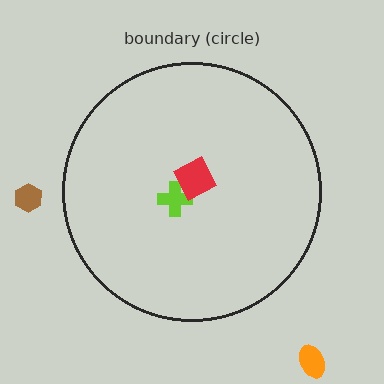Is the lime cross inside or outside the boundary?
Inside.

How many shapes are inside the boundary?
2 inside, 2 outside.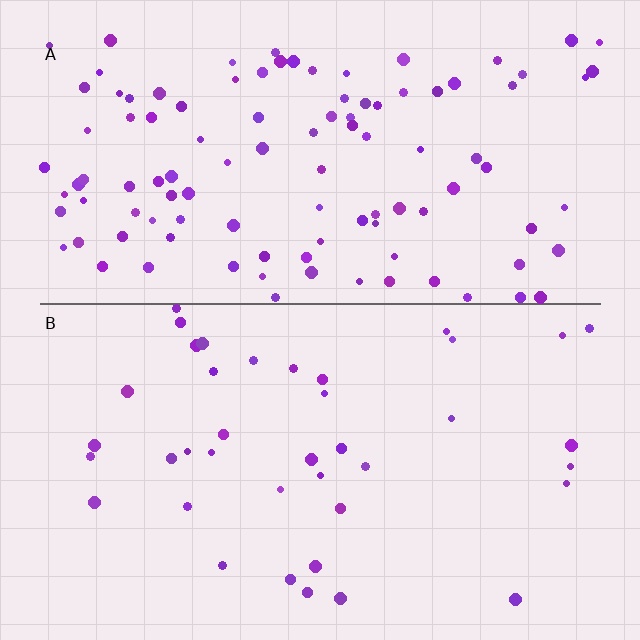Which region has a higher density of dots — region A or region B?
A (the top).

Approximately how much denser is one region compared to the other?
Approximately 2.8× — region A over region B.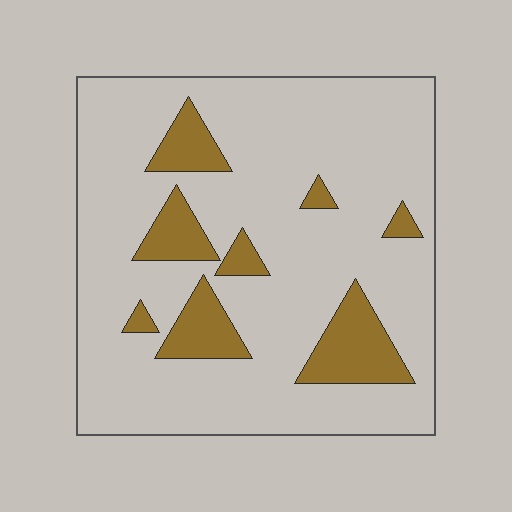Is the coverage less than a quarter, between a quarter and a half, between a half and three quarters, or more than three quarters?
Less than a quarter.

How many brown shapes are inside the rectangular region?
8.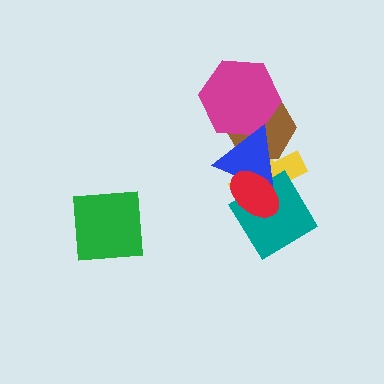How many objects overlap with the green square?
0 objects overlap with the green square.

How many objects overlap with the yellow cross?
4 objects overlap with the yellow cross.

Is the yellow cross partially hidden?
Yes, it is partially covered by another shape.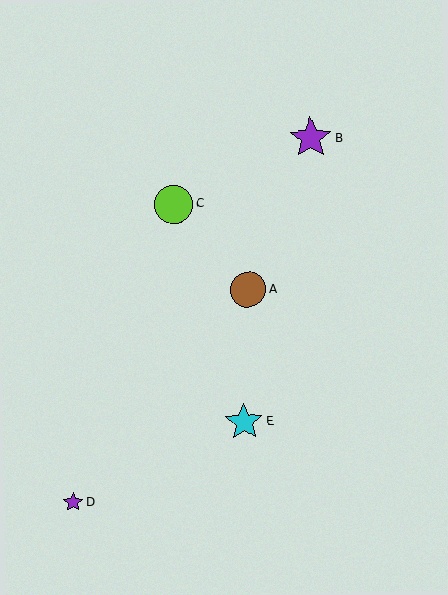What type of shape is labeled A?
Shape A is a brown circle.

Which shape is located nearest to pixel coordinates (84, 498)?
The purple star (labeled D) at (73, 502) is nearest to that location.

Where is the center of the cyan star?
The center of the cyan star is at (244, 422).